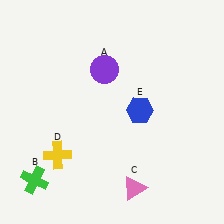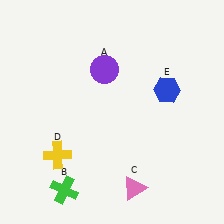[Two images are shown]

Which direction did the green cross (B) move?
The green cross (B) moved right.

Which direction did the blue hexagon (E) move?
The blue hexagon (E) moved right.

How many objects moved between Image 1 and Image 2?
2 objects moved between the two images.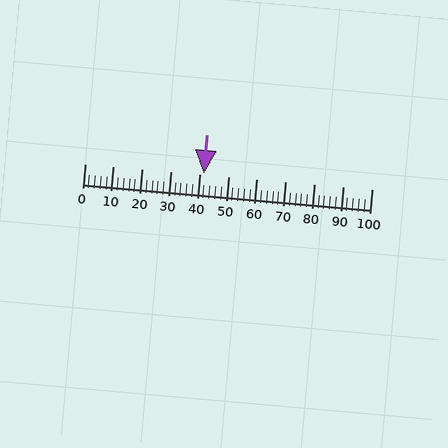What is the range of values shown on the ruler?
The ruler shows values from 0 to 100.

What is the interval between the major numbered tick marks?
The major tick marks are spaced 10 units apart.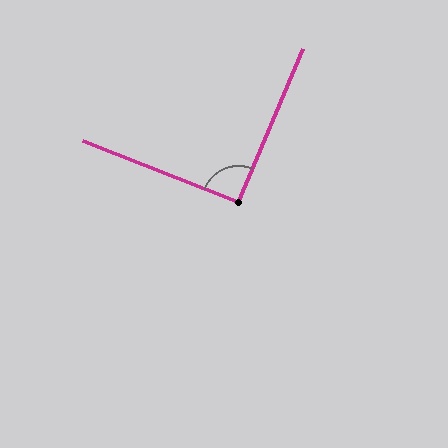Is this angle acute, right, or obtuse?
It is approximately a right angle.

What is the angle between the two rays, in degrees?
Approximately 92 degrees.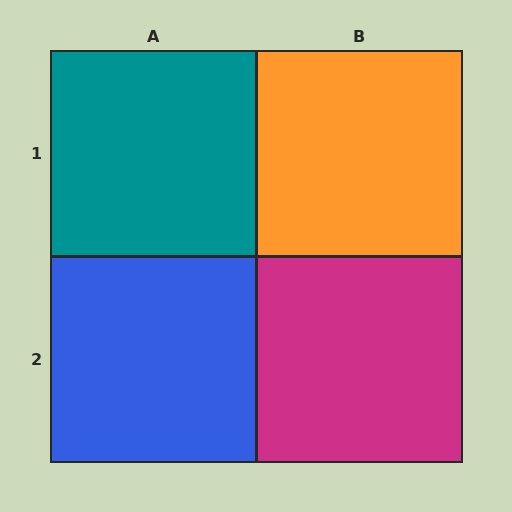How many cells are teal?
1 cell is teal.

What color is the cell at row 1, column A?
Teal.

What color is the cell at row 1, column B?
Orange.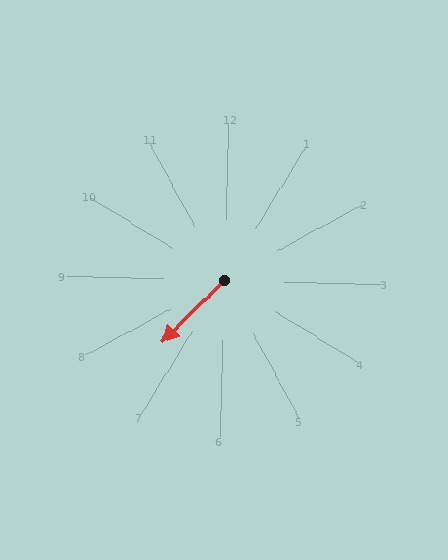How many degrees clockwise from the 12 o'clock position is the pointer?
Approximately 224 degrees.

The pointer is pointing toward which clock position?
Roughly 7 o'clock.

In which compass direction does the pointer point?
Southwest.